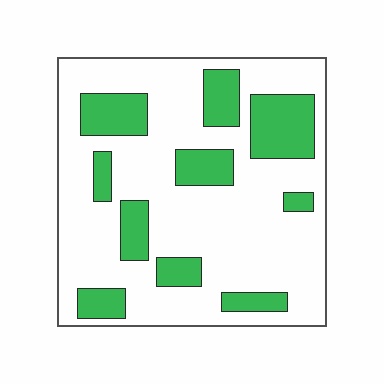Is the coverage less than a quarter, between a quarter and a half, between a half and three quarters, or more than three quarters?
Between a quarter and a half.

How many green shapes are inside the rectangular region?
10.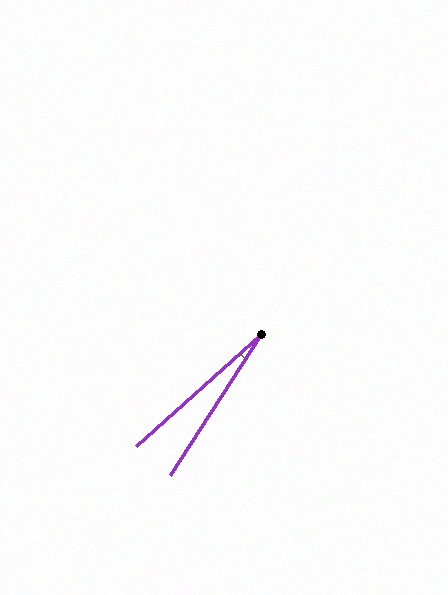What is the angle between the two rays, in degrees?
Approximately 15 degrees.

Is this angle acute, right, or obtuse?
It is acute.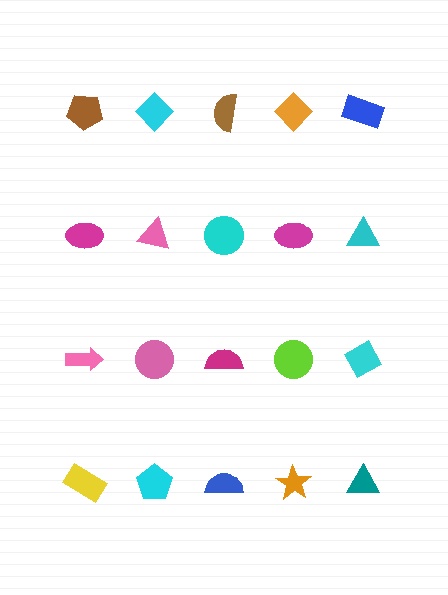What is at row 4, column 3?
A blue semicircle.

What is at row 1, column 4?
An orange diamond.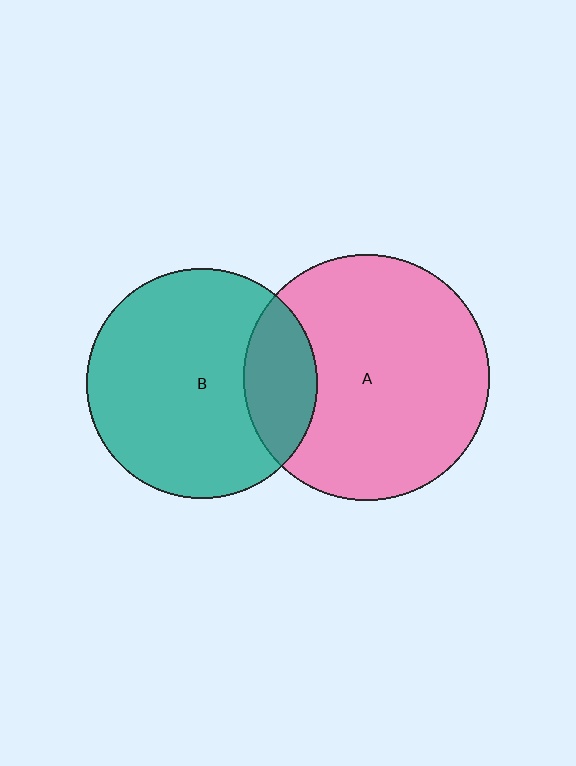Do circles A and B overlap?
Yes.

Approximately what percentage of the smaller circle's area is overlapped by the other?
Approximately 20%.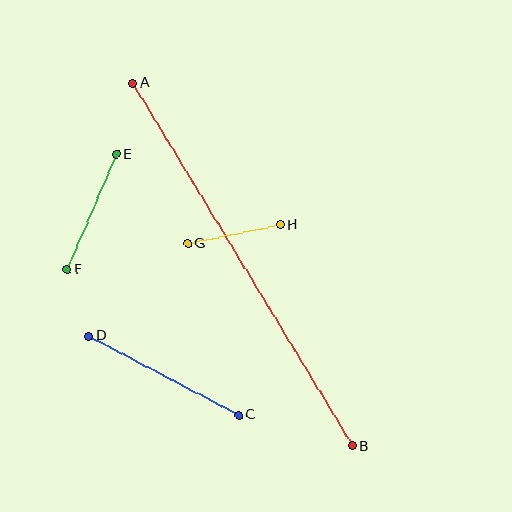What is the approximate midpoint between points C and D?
The midpoint is at approximately (164, 375) pixels.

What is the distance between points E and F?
The distance is approximately 125 pixels.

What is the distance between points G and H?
The distance is approximately 94 pixels.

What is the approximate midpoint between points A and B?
The midpoint is at approximately (242, 265) pixels.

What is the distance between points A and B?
The distance is approximately 424 pixels.